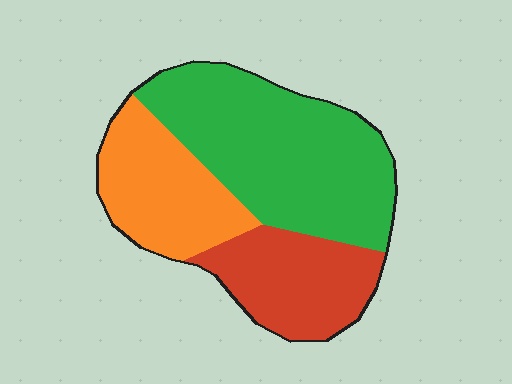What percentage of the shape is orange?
Orange covers about 25% of the shape.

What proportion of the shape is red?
Red takes up between a sixth and a third of the shape.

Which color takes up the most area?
Green, at roughly 50%.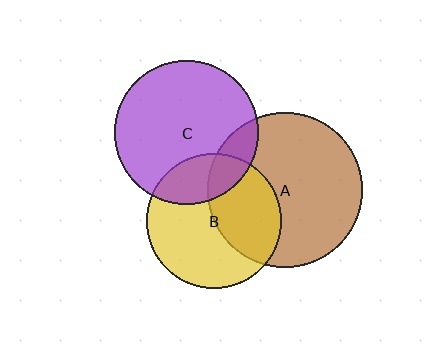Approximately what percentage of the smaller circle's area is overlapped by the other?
Approximately 40%.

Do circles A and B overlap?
Yes.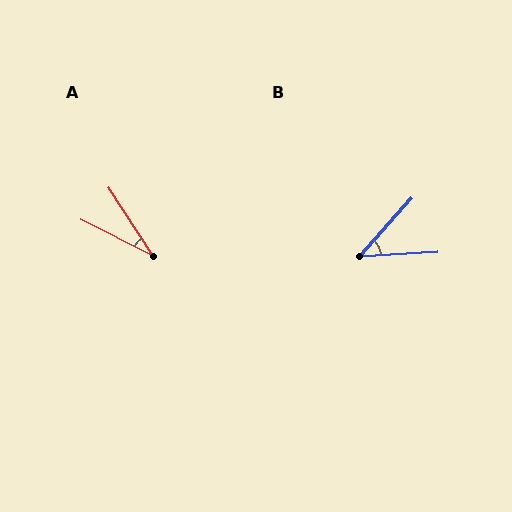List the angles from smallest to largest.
A (30°), B (45°).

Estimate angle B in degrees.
Approximately 45 degrees.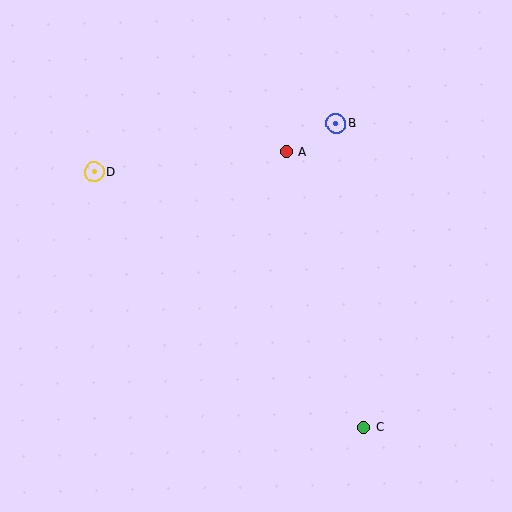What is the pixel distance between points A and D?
The distance between A and D is 194 pixels.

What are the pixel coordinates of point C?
Point C is at (364, 428).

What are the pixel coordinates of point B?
Point B is at (336, 124).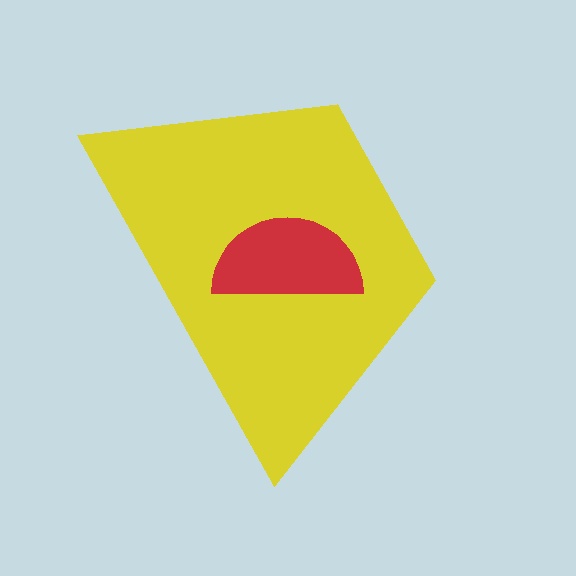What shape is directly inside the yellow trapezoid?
The red semicircle.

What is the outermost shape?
The yellow trapezoid.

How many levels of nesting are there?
2.